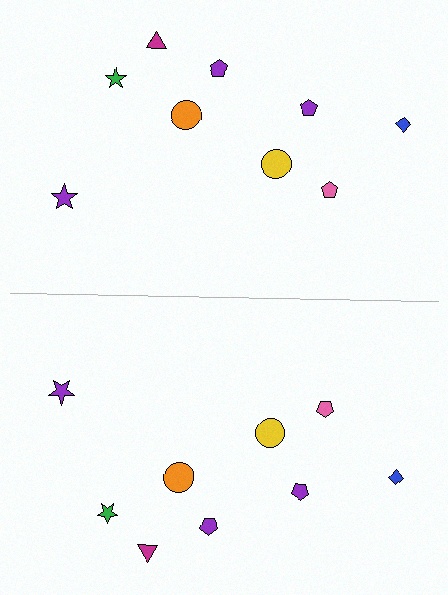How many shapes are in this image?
There are 18 shapes in this image.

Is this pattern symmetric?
Yes, this pattern has bilateral (reflection) symmetry.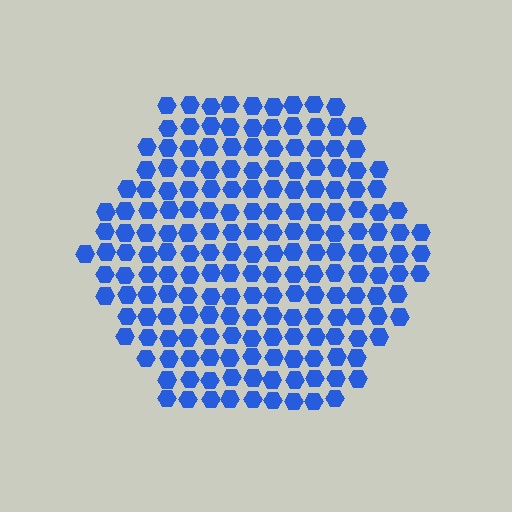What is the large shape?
The large shape is a hexagon.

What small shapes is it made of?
It is made of small hexagons.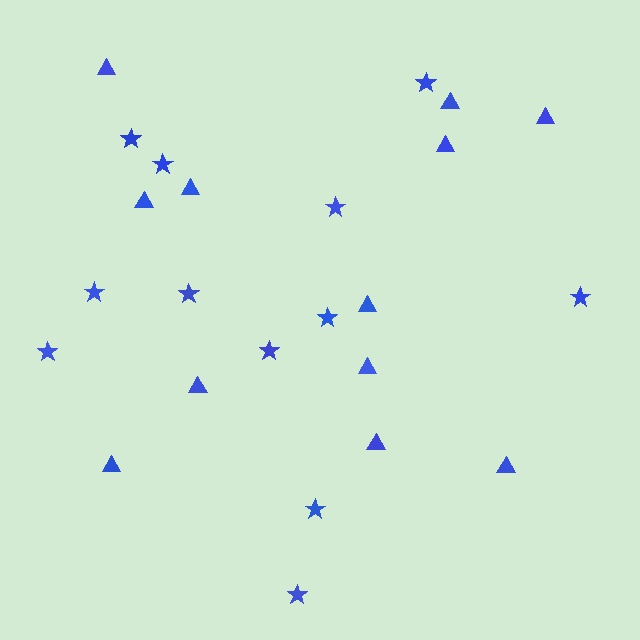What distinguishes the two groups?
There are 2 groups: one group of triangles (12) and one group of stars (12).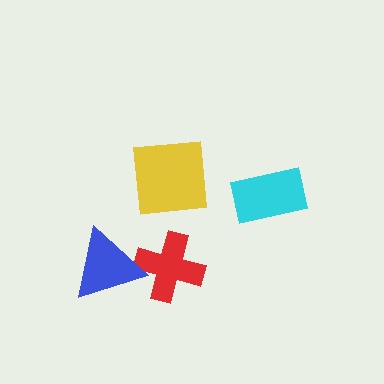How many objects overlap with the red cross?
1 object overlaps with the red cross.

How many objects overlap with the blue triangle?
1 object overlaps with the blue triangle.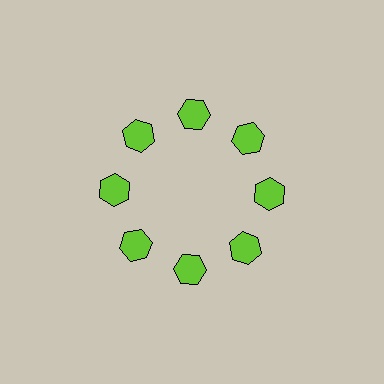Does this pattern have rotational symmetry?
Yes, this pattern has 8-fold rotational symmetry. It looks the same after rotating 45 degrees around the center.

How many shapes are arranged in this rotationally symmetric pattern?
There are 8 shapes, arranged in 8 groups of 1.